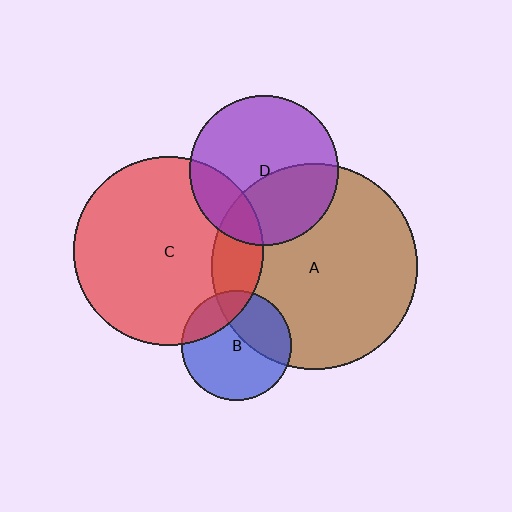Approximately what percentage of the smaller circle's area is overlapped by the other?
Approximately 40%.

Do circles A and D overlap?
Yes.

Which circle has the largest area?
Circle A (brown).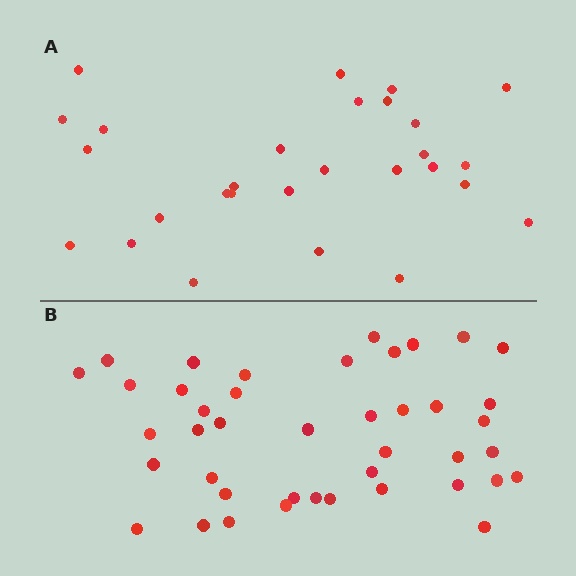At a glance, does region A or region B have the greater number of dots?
Region B (the bottom region) has more dots.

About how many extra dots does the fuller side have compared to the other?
Region B has approximately 15 more dots than region A.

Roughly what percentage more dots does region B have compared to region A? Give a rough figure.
About 50% more.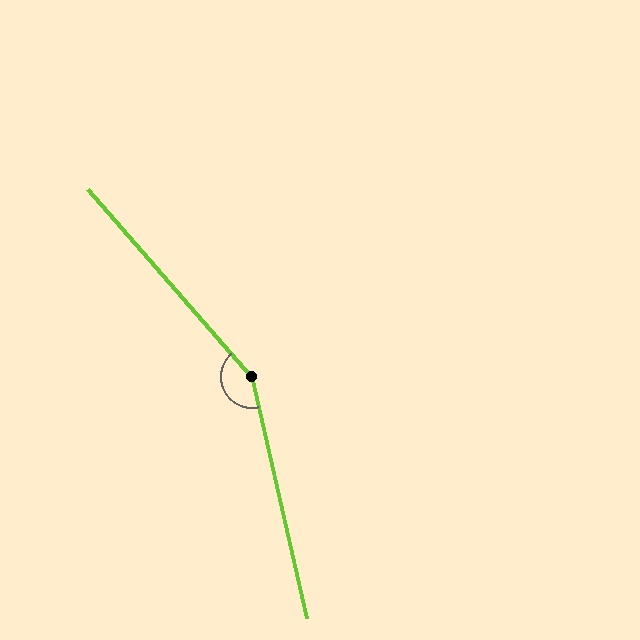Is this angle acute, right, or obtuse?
It is obtuse.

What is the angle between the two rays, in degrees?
Approximately 151 degrees.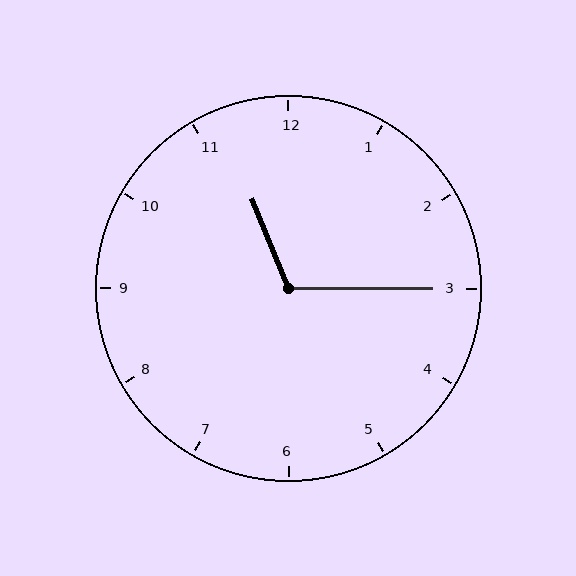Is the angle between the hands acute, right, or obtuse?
It is obtuse.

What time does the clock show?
11:15.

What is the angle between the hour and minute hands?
Approximately 112 degrees.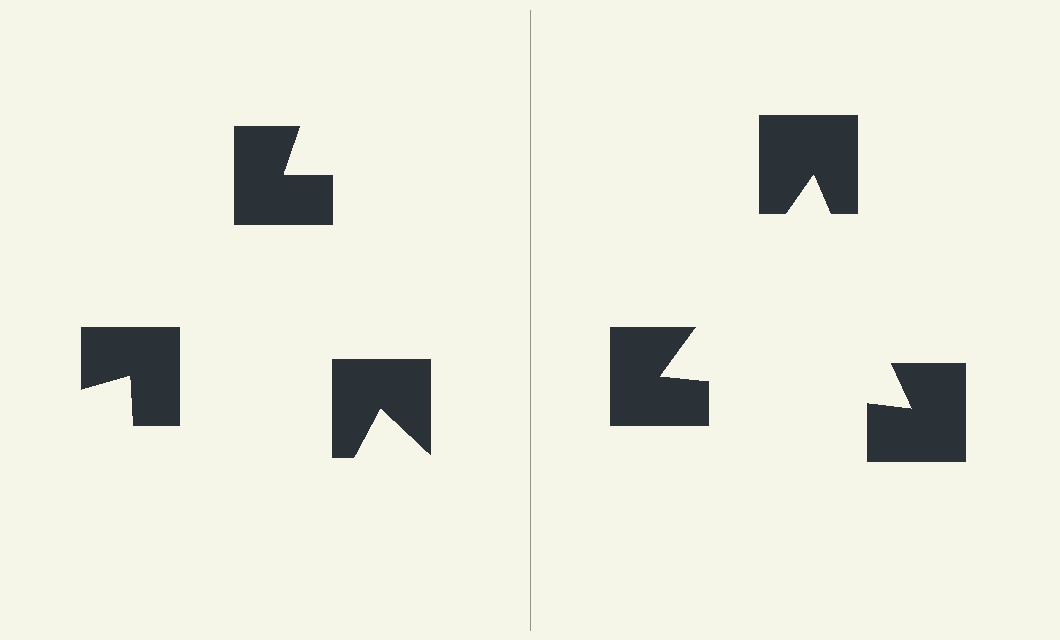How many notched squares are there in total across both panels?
6 — 3 on each side.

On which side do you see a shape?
An illusory triangle appears on the right side. On the left side the wedge cuts are rotated, so no coherent shape forms.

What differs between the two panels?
The notched squares are positioned identically on both sides; only the wedge orientations differ. On the right they align to a triangle; on the left they are misaligned.